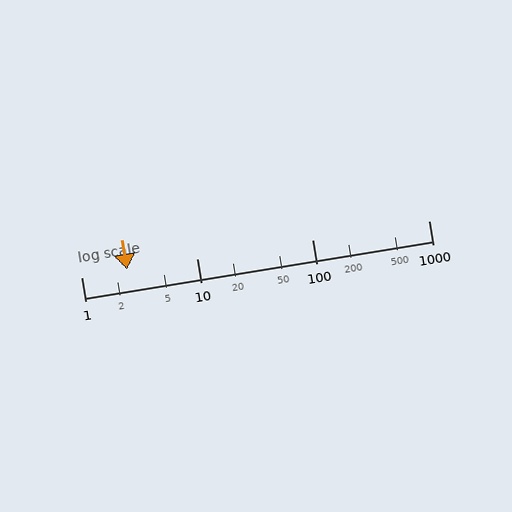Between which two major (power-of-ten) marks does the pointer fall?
The pointer is between 1 and 10.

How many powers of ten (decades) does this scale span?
The scale spans 3 decades, from 1 to 1000.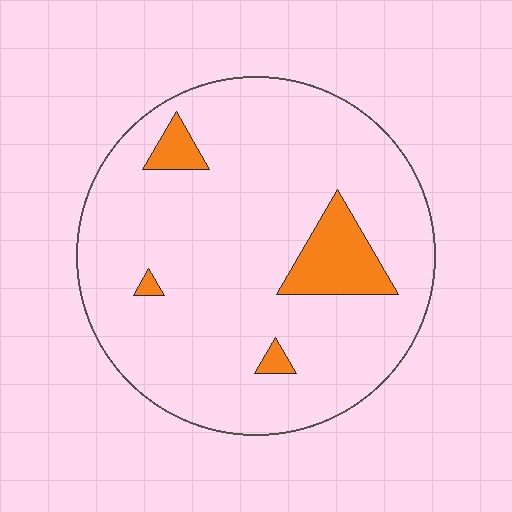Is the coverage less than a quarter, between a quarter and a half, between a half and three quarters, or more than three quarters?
Less than a quarter.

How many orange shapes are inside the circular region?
4.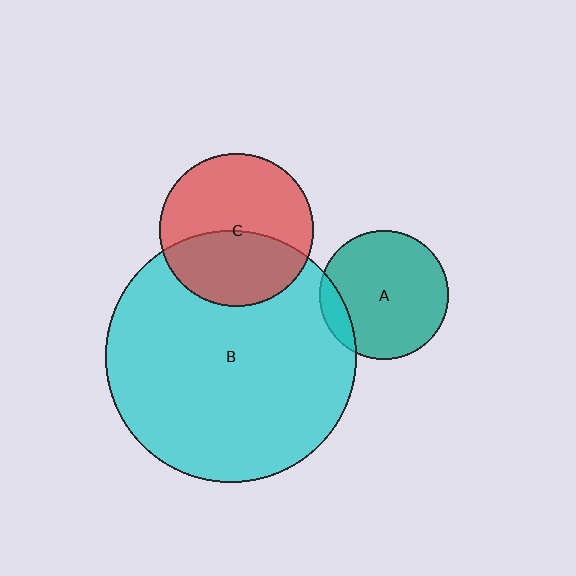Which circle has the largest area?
Circle B (cyan).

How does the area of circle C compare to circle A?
Approximately 1.4 times.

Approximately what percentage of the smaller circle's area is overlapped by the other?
Approximately 10%.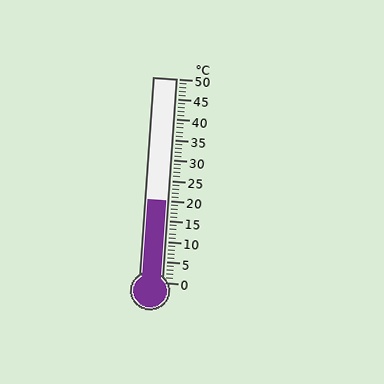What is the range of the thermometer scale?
The thermometer scale ranges from 0°C to 50°C.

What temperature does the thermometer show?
The thermometer shows approximately 20°C.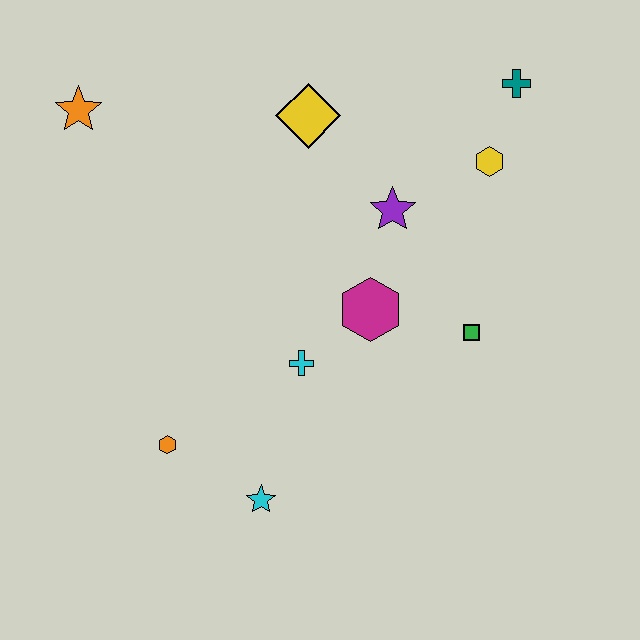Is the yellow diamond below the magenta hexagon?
No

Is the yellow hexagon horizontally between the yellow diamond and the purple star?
No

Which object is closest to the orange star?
The yellow diamond is closest to the orange star.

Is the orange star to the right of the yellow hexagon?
No